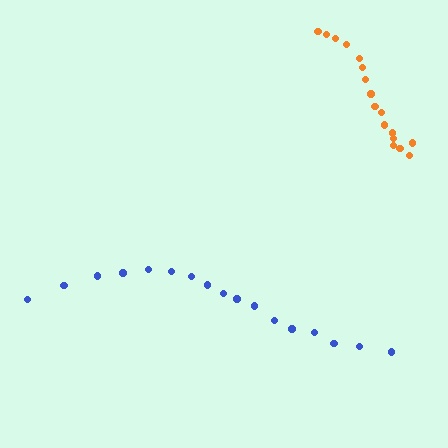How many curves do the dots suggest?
There are 2 distinct paths.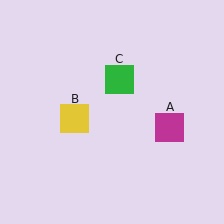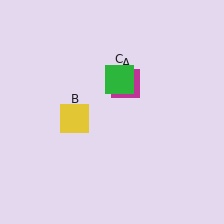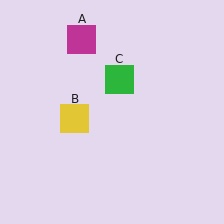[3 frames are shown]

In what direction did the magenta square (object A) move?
The magenta square (object A) moved up and to the left.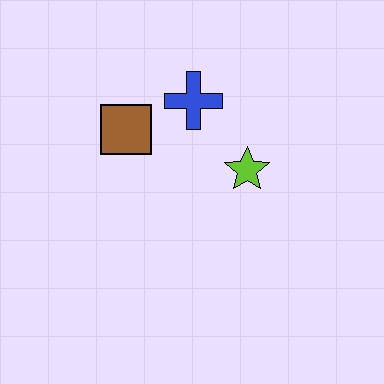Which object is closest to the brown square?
The blue cross is closest to the brown square.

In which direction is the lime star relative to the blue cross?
The lime star is below the blue cross.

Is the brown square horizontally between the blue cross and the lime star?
No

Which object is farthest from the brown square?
The lime star is farthest from the brown square.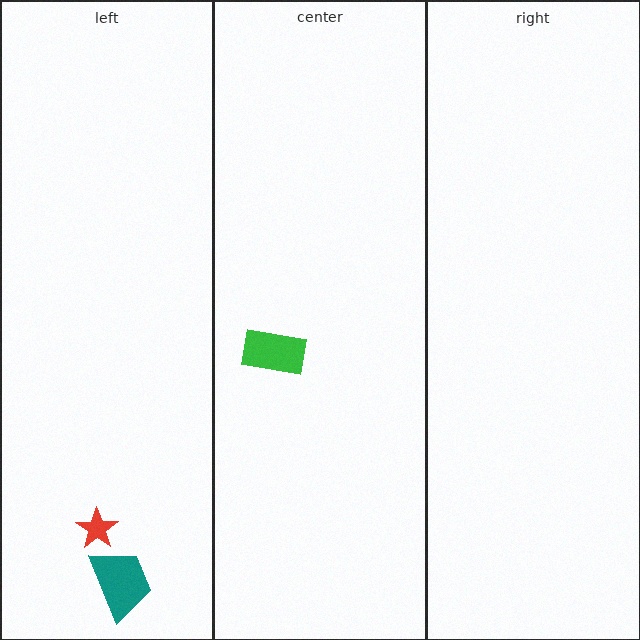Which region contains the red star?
The left region.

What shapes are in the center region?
The green rectangle.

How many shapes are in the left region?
2.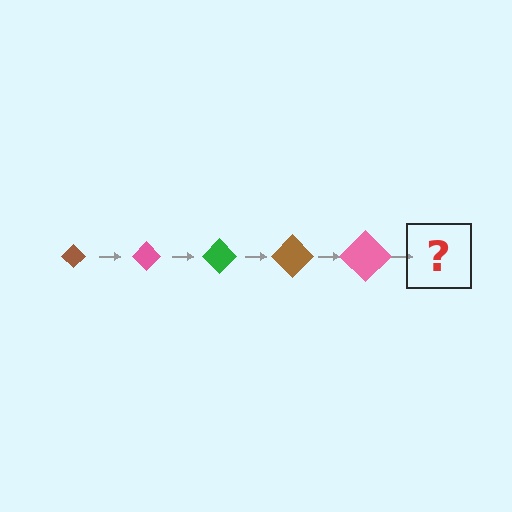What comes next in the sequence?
The next element should be a green diamond, larger than the previous one.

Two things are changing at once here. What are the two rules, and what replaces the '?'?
The two rules are that the diamond grows larger each step and the color cycles through brown, pink, and green. The '?' should be a green diamond, larger than the previous one.